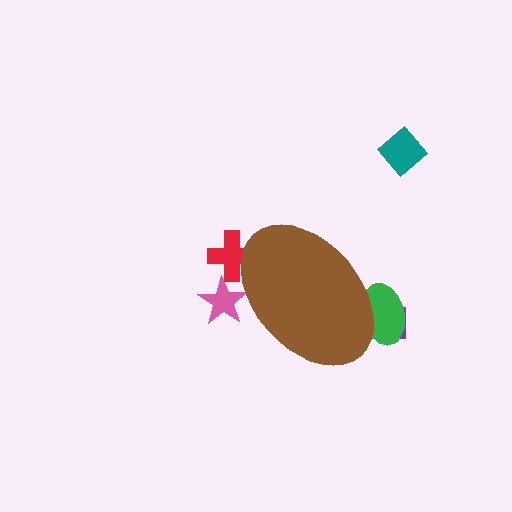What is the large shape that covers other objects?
A brown ellipse.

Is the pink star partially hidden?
Yes, the pink star is partially hidden behind the brown ellipse.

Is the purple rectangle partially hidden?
Yes, the purple rectangle is partially hidden behind the brown ellipse.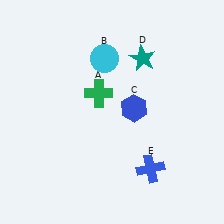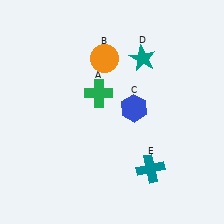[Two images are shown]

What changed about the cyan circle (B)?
In Image 1, B is cyan. In Image 2, it changed to orange.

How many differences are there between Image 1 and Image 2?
There are 2 differences between the two images.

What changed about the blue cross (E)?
In Image 1, E is blue. In Image 2, it changed to teal.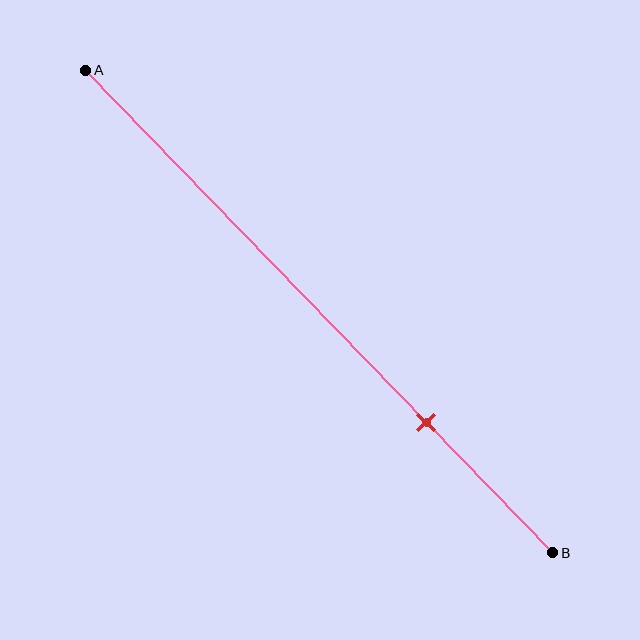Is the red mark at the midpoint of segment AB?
No, the mark is at about 75% from A, not at the 50% midpoint.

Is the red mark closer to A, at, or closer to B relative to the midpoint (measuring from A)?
The red mark is closer to point B than the midpoint of segment AB.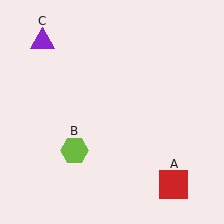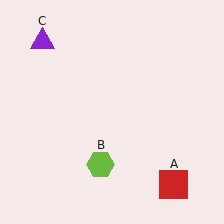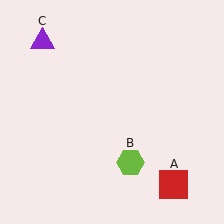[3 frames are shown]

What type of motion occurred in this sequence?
The lime hexagon (object B) rotated counterclockwise around the center of the scene.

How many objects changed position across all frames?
1 object changed position: lime hexagon (object B).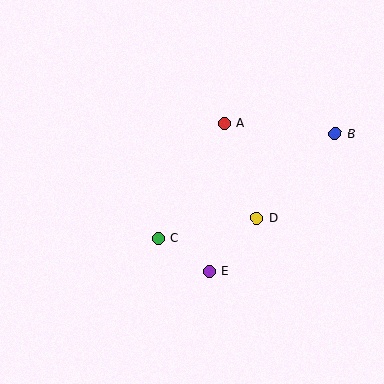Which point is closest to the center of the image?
Point C at (158, 238) is closest to the center.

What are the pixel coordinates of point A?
Point A is at (224, 124).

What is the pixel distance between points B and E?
The distance between B and E is 186 pixels.